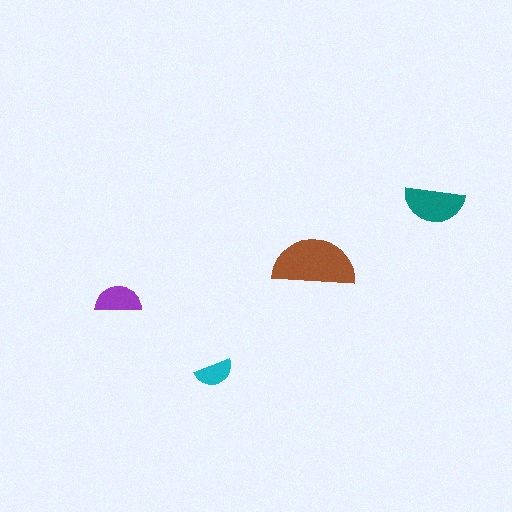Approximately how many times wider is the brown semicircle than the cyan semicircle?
About 2 times wider.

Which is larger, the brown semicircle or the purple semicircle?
The brown one.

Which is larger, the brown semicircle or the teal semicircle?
The brown one.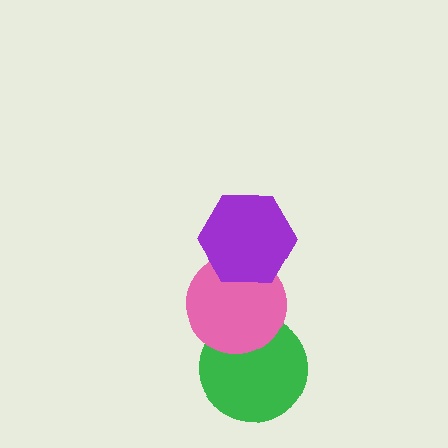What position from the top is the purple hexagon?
The purple hexagon is 1st from the top.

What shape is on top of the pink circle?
The purple hexagon is on top of the pink circle.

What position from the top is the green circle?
The green circle is 3rd from the top.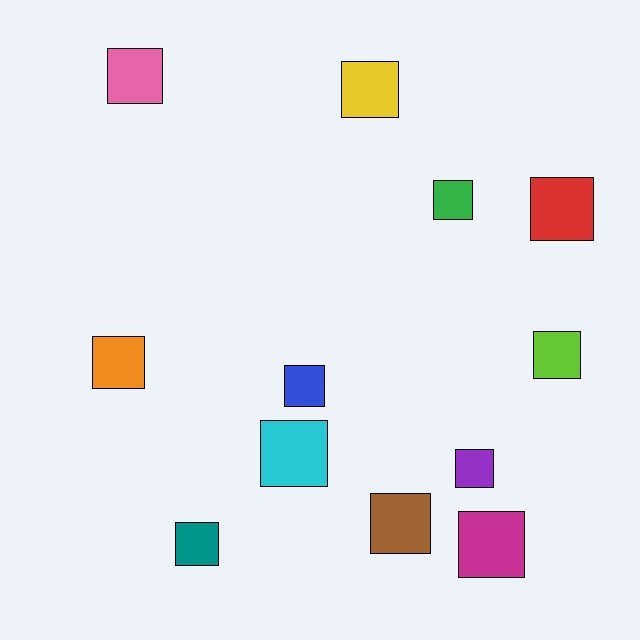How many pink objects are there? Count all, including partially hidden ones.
There is 1 pink object.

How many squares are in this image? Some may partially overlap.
There are 12 squares.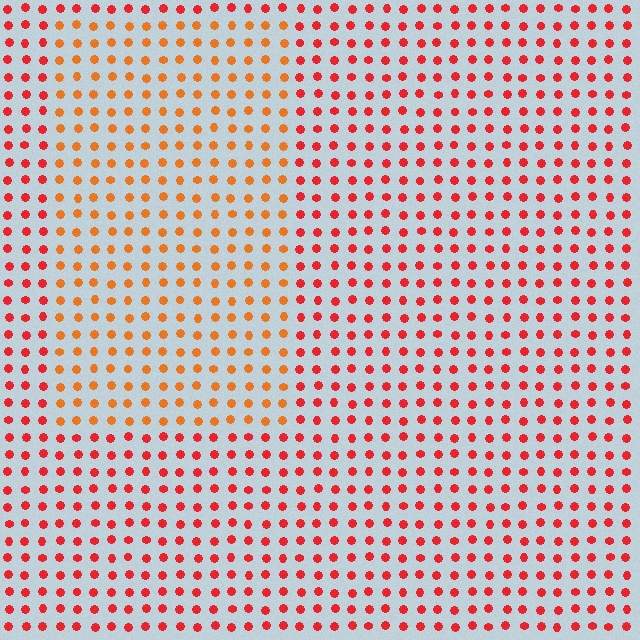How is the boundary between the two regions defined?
The boundary is defined purely by a slight shift in hue (about 29 degrees). Spacing, size, and orientation are identical on both sides.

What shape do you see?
I see a rectangle.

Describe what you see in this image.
The image is filled with small red elements in a uniform arrangement. A rectangle-shaped region is visible where the elements are tinted to a slightly different hue, forming a subtle color boundary.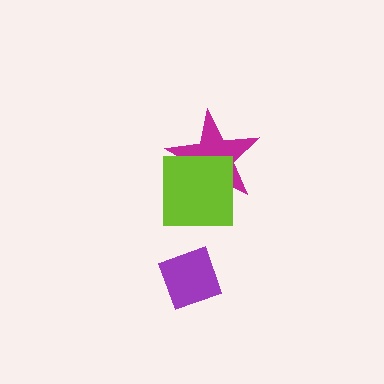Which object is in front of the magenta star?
The lime square is in front of the magenta star.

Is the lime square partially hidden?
No, no other shape covers it.